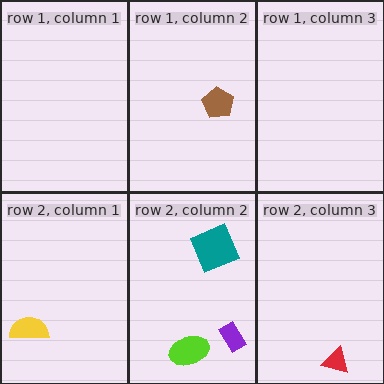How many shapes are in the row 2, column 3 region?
1.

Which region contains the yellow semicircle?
The row 2, column 1 region.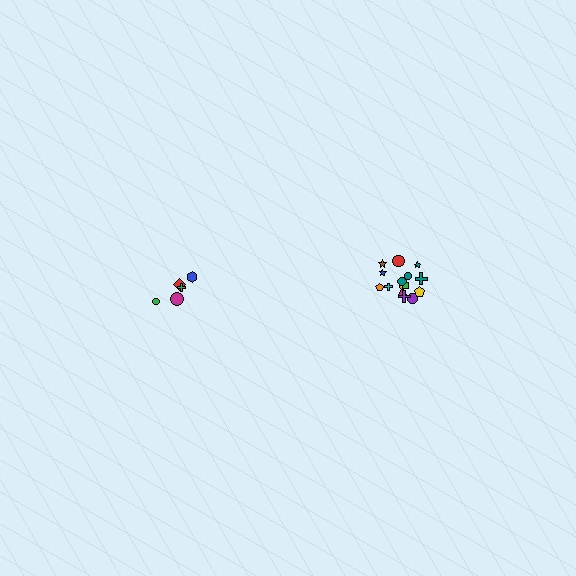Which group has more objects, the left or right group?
The right group.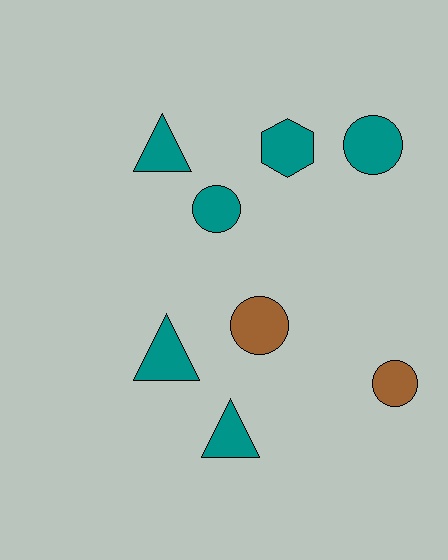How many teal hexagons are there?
There is 1 teal hexagon.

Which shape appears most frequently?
Circle, with 4 objects.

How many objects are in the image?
There are 8 objects.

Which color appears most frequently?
Teal, with 6 objects.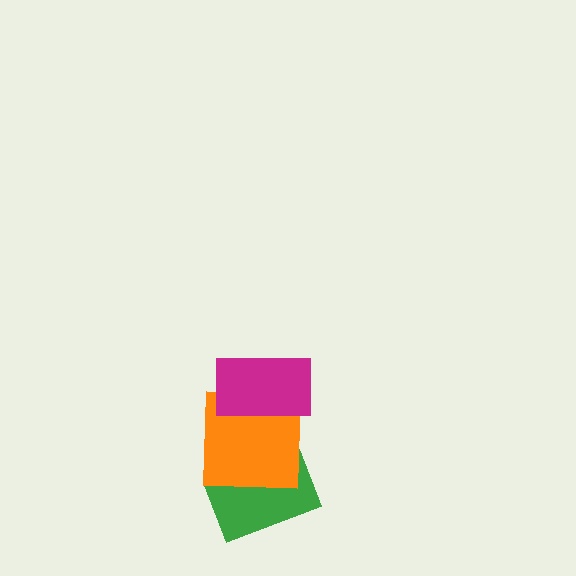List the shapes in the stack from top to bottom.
From top to bottom: the magenta rectangle, the orange square, the green rectangle.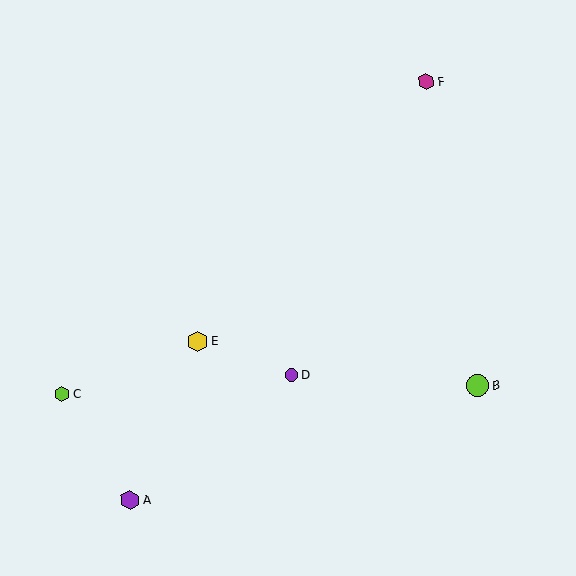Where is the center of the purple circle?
The center of the purple circle is at (292, 375).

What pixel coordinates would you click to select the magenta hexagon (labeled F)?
Click at (426, 82) to select the magenta hexagon F.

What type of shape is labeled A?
Shape A is a purple hexagon.